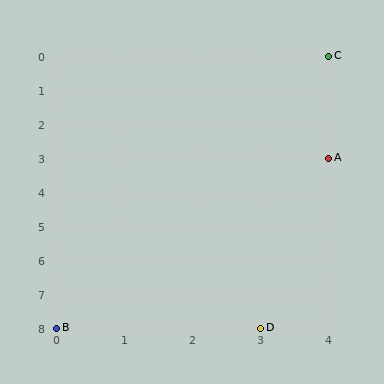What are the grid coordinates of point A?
Point A is at grid coordinates (4, 3).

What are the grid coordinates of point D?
Point D is at grid coordinates (3, 8).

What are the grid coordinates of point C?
Point C is at grid coordinates (4, 0).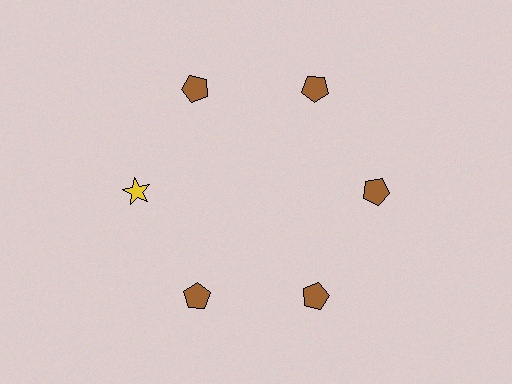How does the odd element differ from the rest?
It differs in both color (yellow instead of brown) and shape (star instead of pentagon).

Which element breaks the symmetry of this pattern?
The yellow star at roughly the 9 o'clock position breaks the symmetry. All other shapes are brown pentagons.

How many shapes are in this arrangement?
There are 6 shapes arranged in a ring pattern.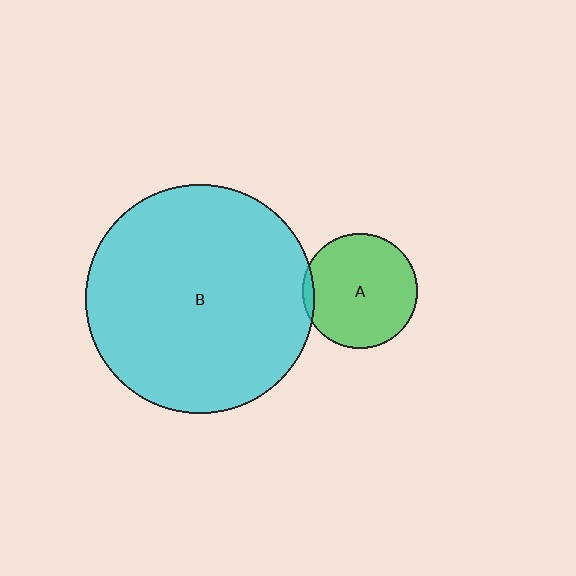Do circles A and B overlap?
Yes.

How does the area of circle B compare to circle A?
Approximately 3.9 times.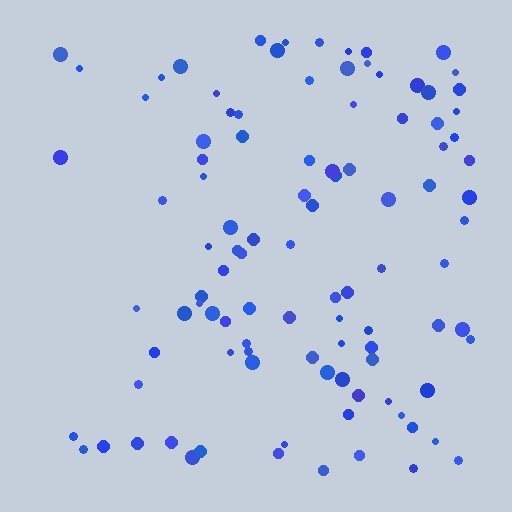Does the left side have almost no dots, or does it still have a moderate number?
Still a moderate number, just noticeably fewer than the right.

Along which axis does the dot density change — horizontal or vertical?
Horizontal.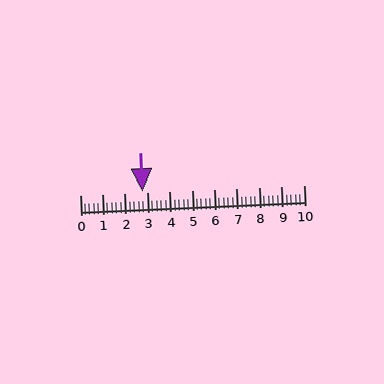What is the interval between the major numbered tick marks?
The major tick marks are spaced 1 units apart.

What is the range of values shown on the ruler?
The ruler shows values from 0 to 10.